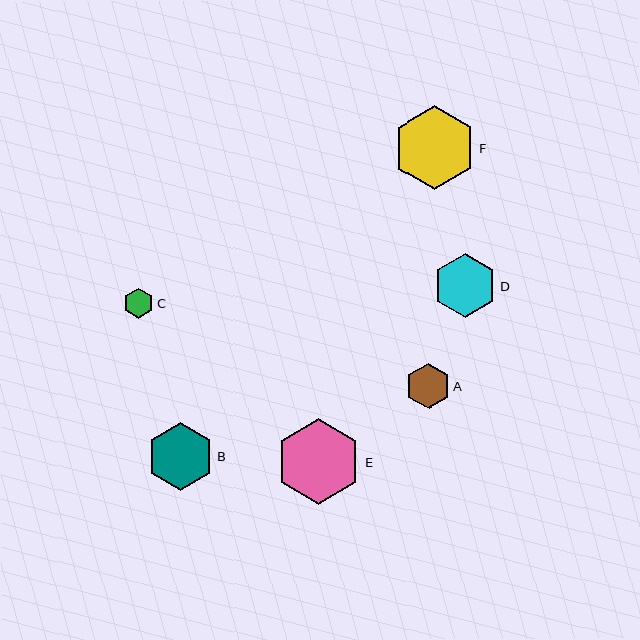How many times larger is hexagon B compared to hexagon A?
Hexagon B is approximately 1.5 times the size of hexagon A.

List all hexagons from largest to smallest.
From largest to smallest: E, F, B, D, A, C.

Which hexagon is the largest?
Hexagon E is the largest with a size of approximately 85 pixels.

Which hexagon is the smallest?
Hexagon C is the smallest with a size of approximately 30 pixels.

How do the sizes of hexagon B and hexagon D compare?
Hexagon B and hexagon D are approximately the same size.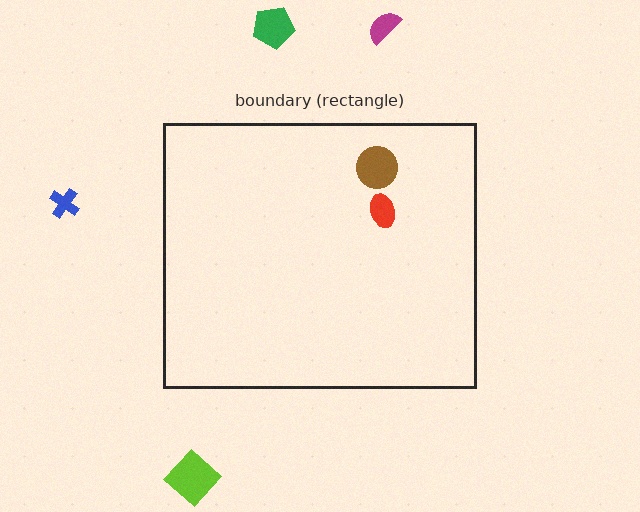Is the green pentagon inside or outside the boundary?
Outside.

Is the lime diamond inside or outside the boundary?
Outside.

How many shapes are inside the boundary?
2 inside, 4 outside.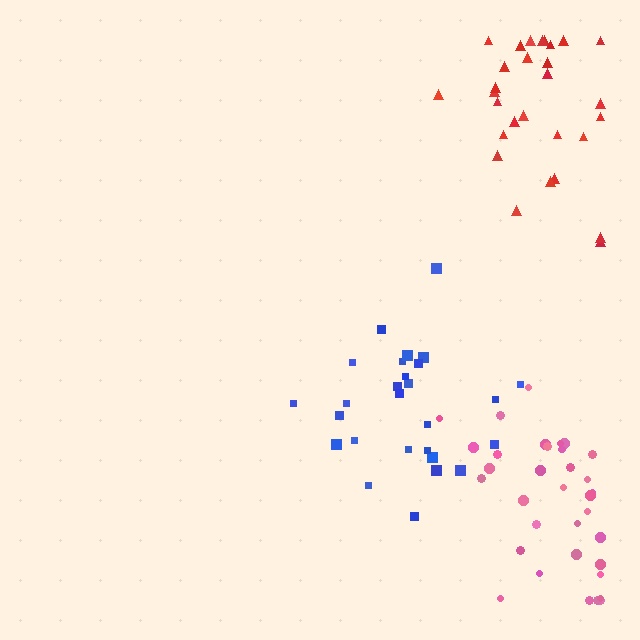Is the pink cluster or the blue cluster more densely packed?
Pink.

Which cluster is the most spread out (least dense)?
Red.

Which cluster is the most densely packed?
Pink.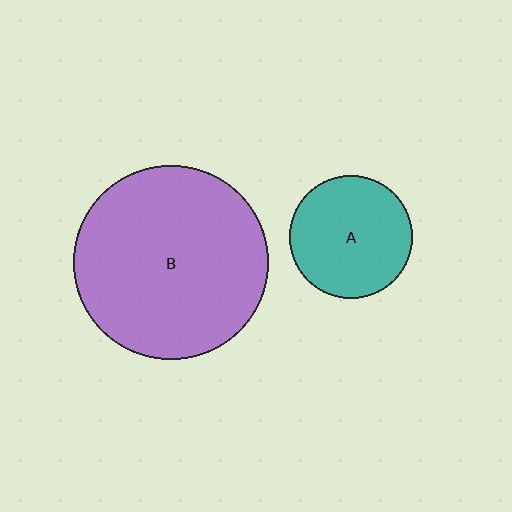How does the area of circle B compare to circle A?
Approximately 2.5 times.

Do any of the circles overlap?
No, none of the circles overlap.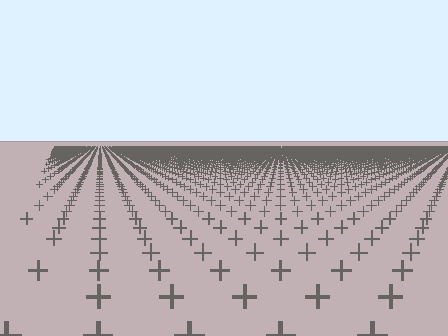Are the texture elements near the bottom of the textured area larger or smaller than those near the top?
Larger. Near the bottom, elements are closer to the viewer and appear at a bigger on-screen size.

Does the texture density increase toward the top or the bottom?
Density increases toward the top.